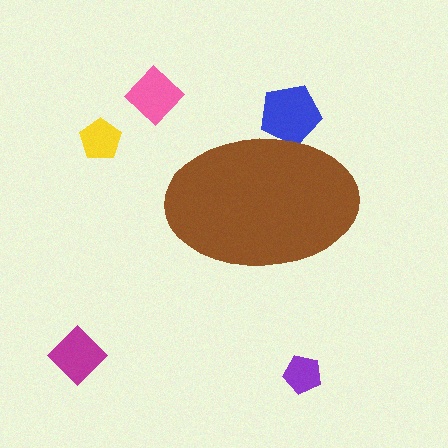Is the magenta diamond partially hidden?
No, the magenta diamond is fully visible.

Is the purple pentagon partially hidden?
No, the purple pentagon is fully visible.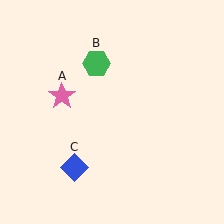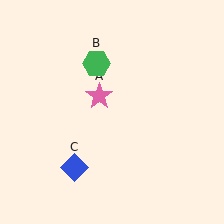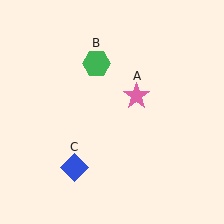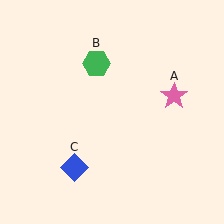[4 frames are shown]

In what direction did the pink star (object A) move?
The pink star (object A) moved right.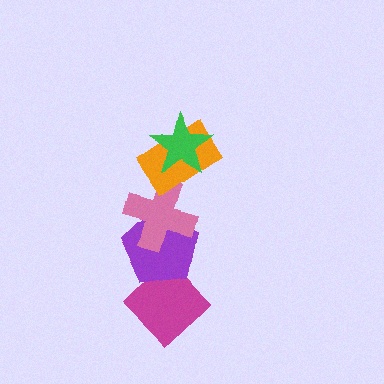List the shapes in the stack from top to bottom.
From top to bottom: the green star, the orange rectangle, the pink cross, the purple pentagon, the magenta diamond.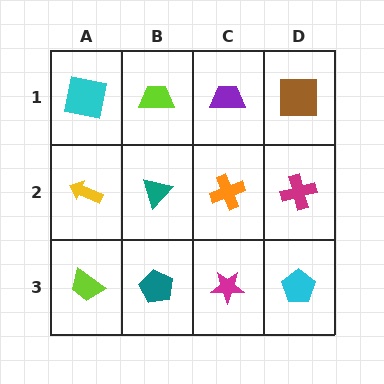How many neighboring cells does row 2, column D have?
3.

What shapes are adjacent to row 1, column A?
A yellow arrow (row 2, column A), a lime trapezoid (row 1, column B).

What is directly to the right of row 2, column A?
A teal triangle.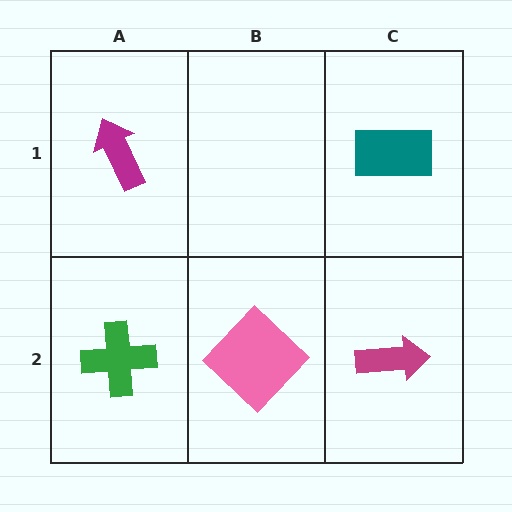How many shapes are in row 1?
2 shapes.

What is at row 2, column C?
A magenta arrow.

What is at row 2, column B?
A pink diamond.